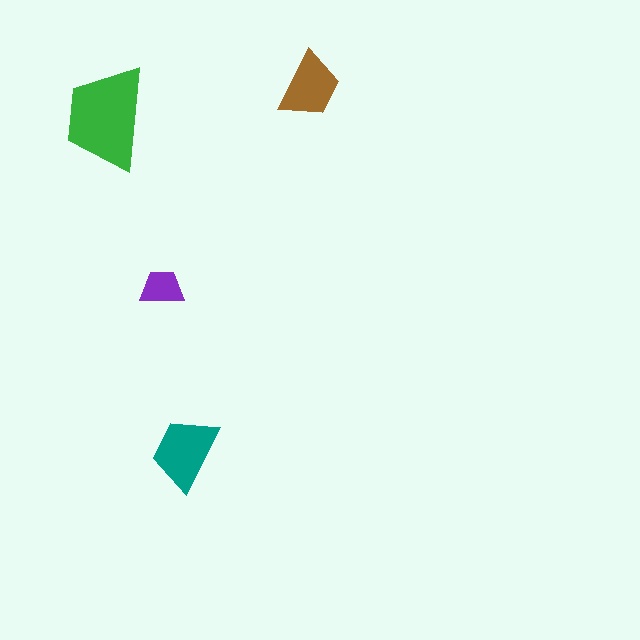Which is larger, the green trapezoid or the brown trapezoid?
The green one.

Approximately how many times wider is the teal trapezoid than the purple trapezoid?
About 1.5 times wider.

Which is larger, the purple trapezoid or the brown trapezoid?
The brown one.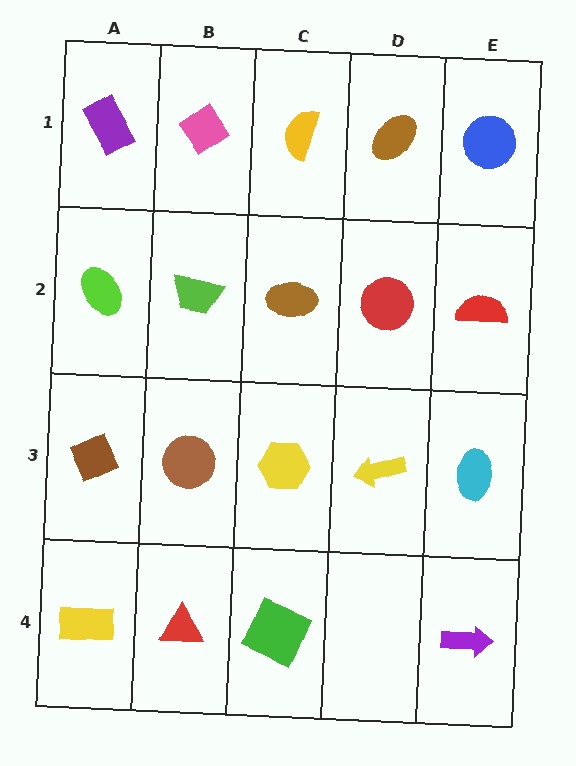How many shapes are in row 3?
5 shapes.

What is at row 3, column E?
A cyan ellipse.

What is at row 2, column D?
A red circle.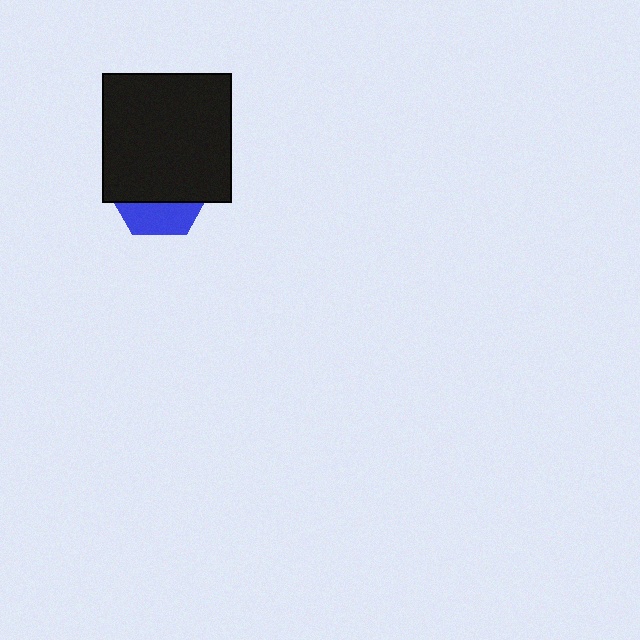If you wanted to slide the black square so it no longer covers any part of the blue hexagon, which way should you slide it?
Slide it up — that is the most direct way to separate the two shapes.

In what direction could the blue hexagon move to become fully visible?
The blue hexagon could move down. That would shift it out from behind the black square entirely.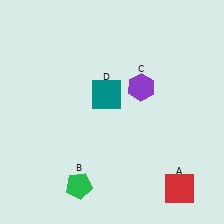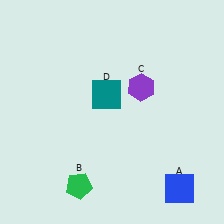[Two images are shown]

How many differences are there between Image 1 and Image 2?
There is 1 difference between the two images.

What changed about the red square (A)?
In Image 1, A is red. In Image 2, it changed to blue.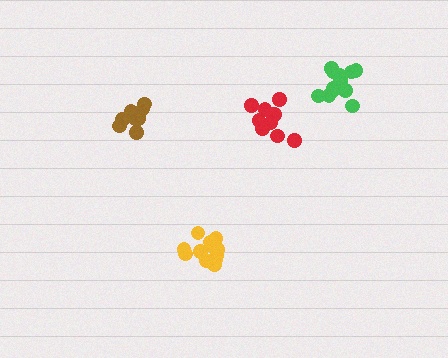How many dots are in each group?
Group 1: 10 dots, Group 2: 10 dots, Group 3: 13 dots, Group 4: 12 dots (45 total).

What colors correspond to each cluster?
The clusters are colored: brown, red, yellow, green.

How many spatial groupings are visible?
There are 4 spatial groupings.